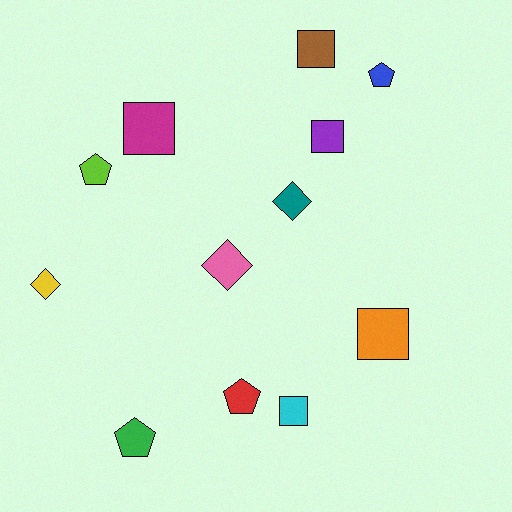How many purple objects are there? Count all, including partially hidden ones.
There is 1 purple object.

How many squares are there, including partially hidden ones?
There are 5 squares.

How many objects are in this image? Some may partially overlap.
There are 12 objects.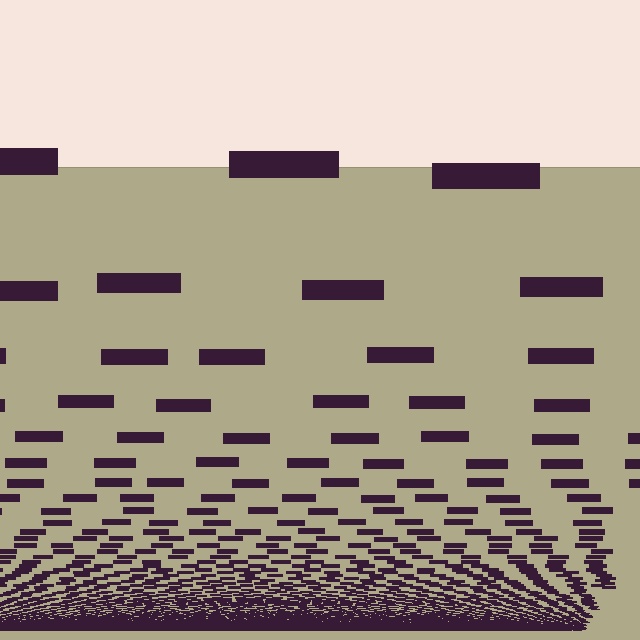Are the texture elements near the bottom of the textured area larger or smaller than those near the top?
Smaller. The gradient is inverted — elements near the bottom are smaller and denser.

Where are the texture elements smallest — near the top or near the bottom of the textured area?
Near the bottom.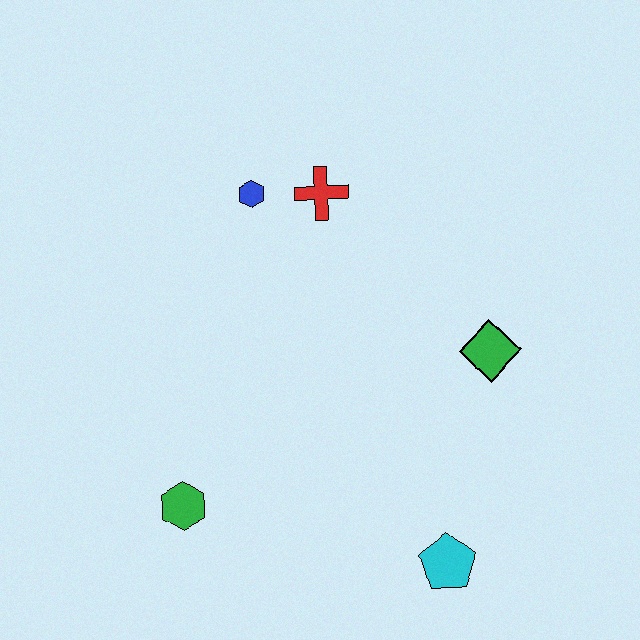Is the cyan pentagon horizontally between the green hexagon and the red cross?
No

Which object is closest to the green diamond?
The cyan pentagon is closest to the green diamond.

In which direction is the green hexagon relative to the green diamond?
The green hexagon is to the left of the green diamond.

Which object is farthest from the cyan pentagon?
The blue hexagon is farthest from the cyan pentagon.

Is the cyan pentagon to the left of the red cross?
No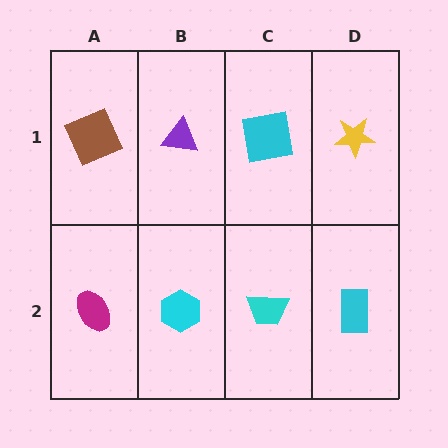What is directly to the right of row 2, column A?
A cyan hexagon.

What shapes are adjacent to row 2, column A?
A brown square (row 1, column A), a cyan hexagon (row 2, column B).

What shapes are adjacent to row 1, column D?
A cyan rectangle (row 2, column D), a cyan square (row 1, column C).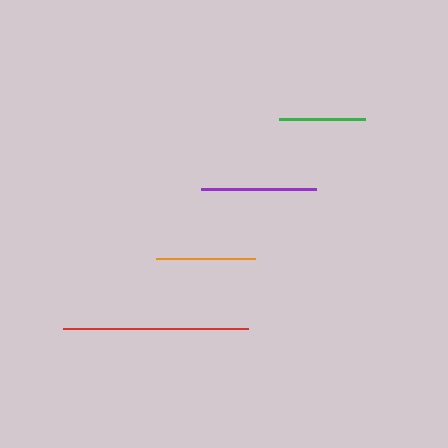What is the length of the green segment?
The green segment is approximately 86 pixels long.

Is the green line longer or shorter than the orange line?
The orange line is longer than the green line.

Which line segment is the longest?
The red line is the longest at approximately 185 pixels.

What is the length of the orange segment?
The orange segment is approximately 99 pixels long.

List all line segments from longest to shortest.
From longest to shortest: red, purple, orange, green.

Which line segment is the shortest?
The green line is the shortest at approximately 86 pixels.